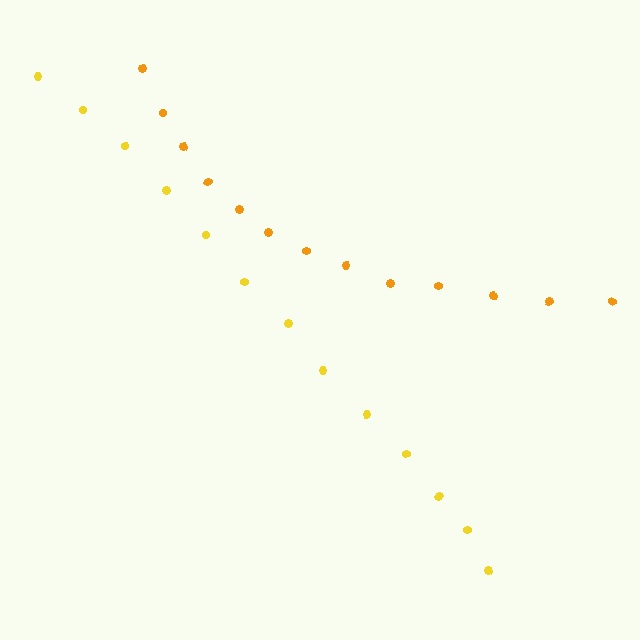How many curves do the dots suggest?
There are 2 distinct paths.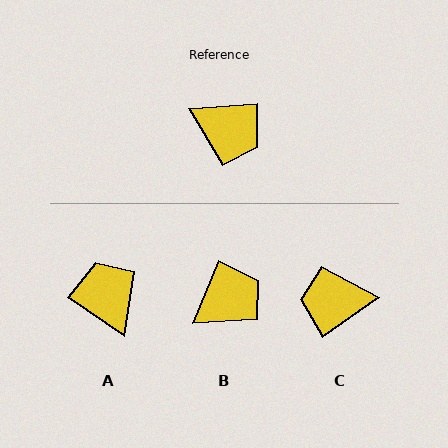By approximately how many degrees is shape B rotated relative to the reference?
Approximately 63 degrees counter-clockwise.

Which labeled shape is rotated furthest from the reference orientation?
C, about 149 degrees away.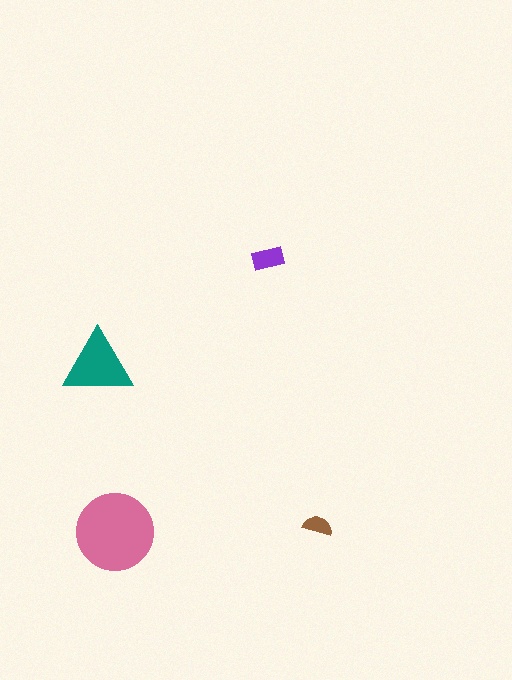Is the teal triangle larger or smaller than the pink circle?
Smaller.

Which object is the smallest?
The brown semicircle.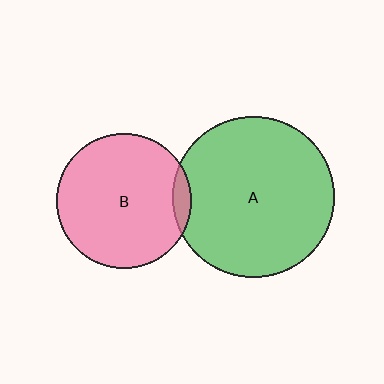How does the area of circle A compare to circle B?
Approximately 1.4 times.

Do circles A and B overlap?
Yes.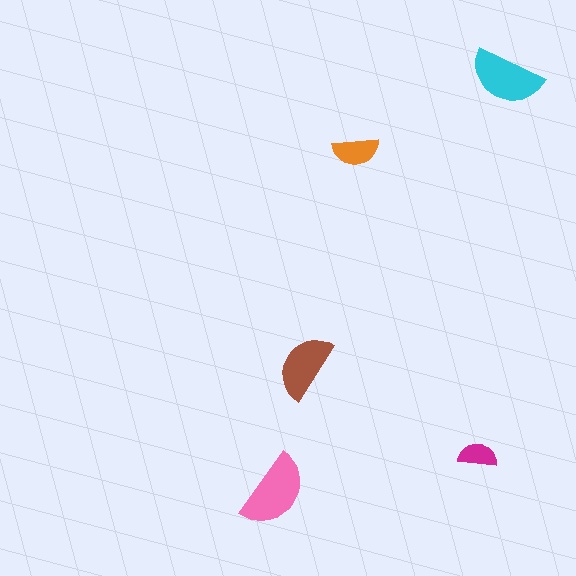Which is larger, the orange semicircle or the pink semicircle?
The pink one.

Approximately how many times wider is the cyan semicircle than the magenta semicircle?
About 2 times wider.